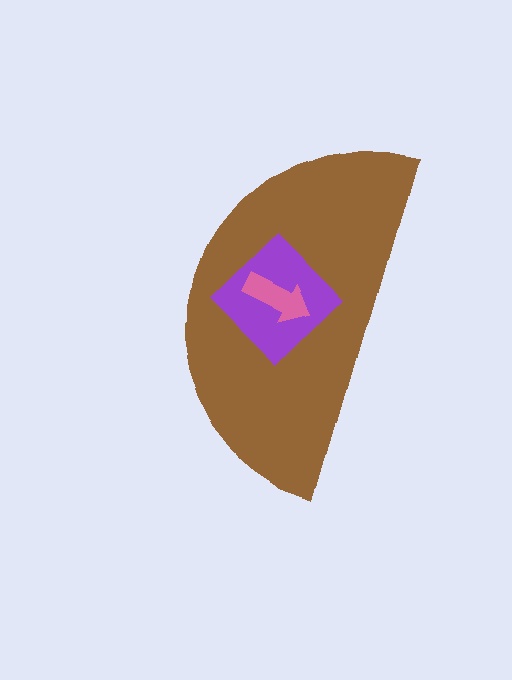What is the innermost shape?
The pink arrow.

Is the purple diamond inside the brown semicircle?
Yes.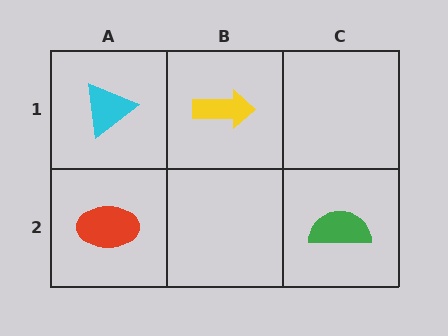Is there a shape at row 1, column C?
No, that cell is empty.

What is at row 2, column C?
A green semicircle.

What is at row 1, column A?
A cyan triangle.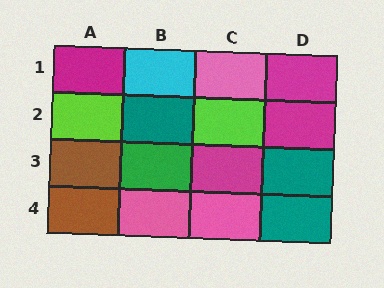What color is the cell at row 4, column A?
Brown.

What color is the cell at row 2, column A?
Lime.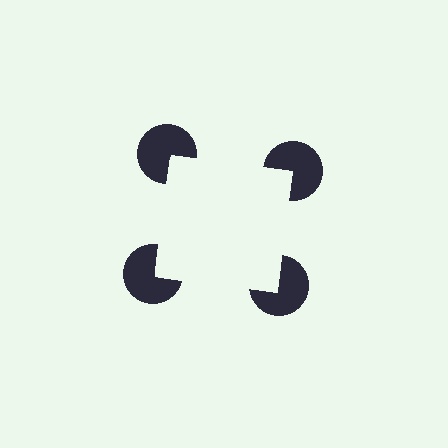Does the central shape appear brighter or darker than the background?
It typically appears slightly brighter than the background, even though no actual brightness change is drawn.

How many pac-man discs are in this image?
There are 4 — one at each vertex of the illusory square.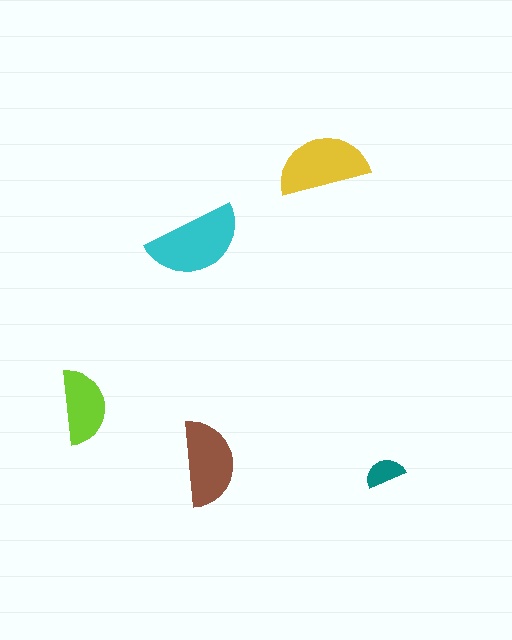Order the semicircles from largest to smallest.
the cyan one, the yellow one, the brown one, the lime one, the teal one.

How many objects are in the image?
There are 5 objects in the image.